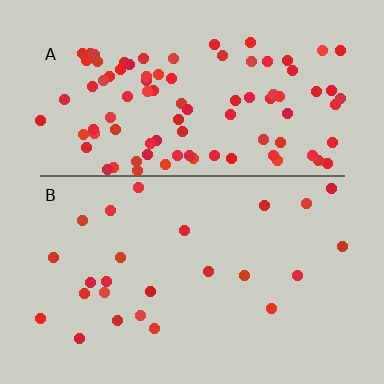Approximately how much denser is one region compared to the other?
Approximately 3.8× — region A over region B.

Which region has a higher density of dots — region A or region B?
A (the top).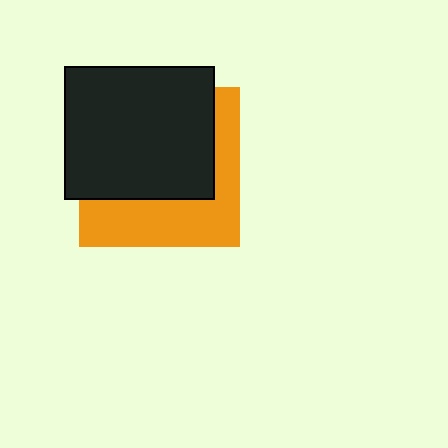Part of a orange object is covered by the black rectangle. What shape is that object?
It is a square.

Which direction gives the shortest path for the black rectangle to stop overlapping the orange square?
Moving up gives the shortest separation.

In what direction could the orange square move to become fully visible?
The orange square could move down. That would shift it out from behind the black rectangle entirely.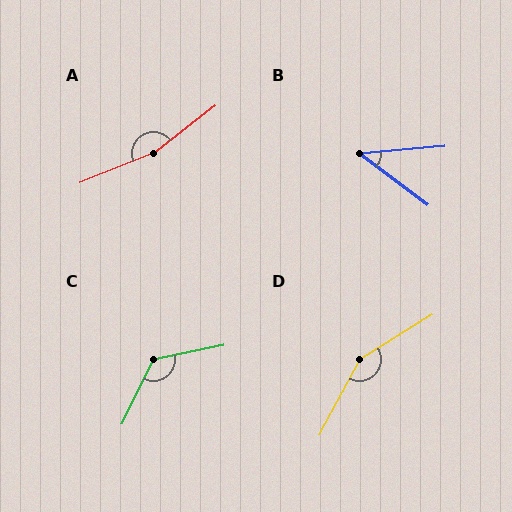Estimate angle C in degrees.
Approximately 127 degrees.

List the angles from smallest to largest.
B (41°), C (127°), D (150°), A (164°).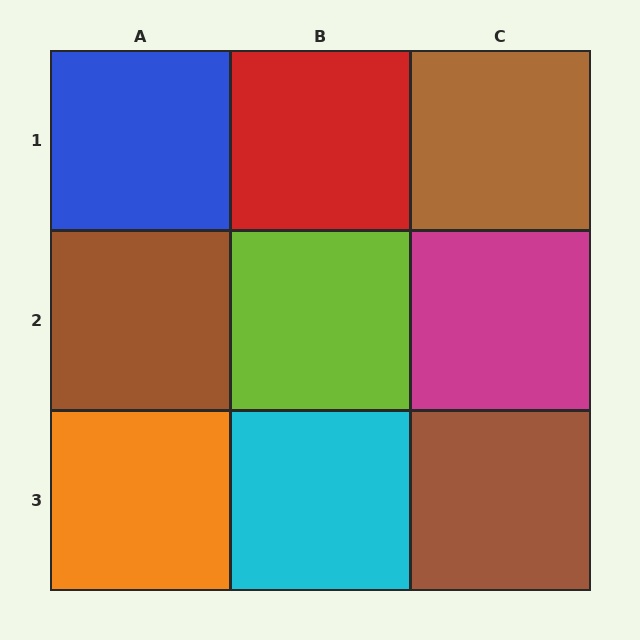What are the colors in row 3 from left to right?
Orange, cyan, brown.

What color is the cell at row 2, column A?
Brown.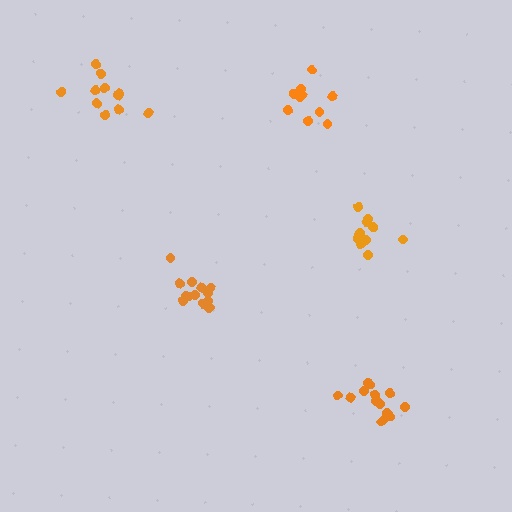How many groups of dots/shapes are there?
There are 5 groups.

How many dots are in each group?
Group 1: 14 dots, Group 2: 11 dots, Group 3: 11 dots, Group 4: 11 dots, Group 5: 13 dots (60 total).